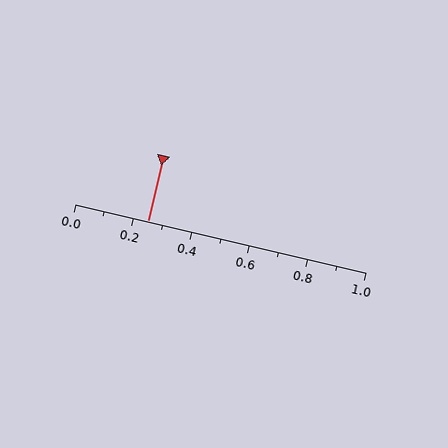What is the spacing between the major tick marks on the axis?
The major ticks are spaced 0.2 apart.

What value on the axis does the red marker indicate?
The marker indicates approximately 0.25.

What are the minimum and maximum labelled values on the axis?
The axis runs from 0.0 to 1.0.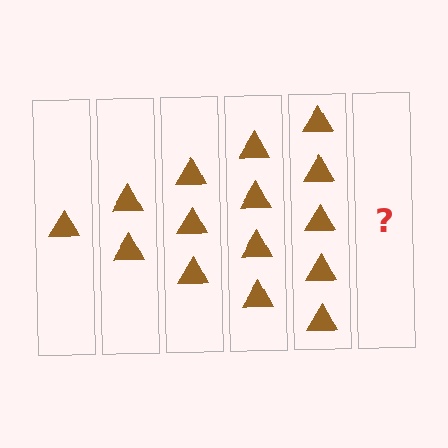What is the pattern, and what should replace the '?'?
The pattern is that each step adds one more triangle. The '?' should be 6 triangles.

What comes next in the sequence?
The next element should be 6 triangles.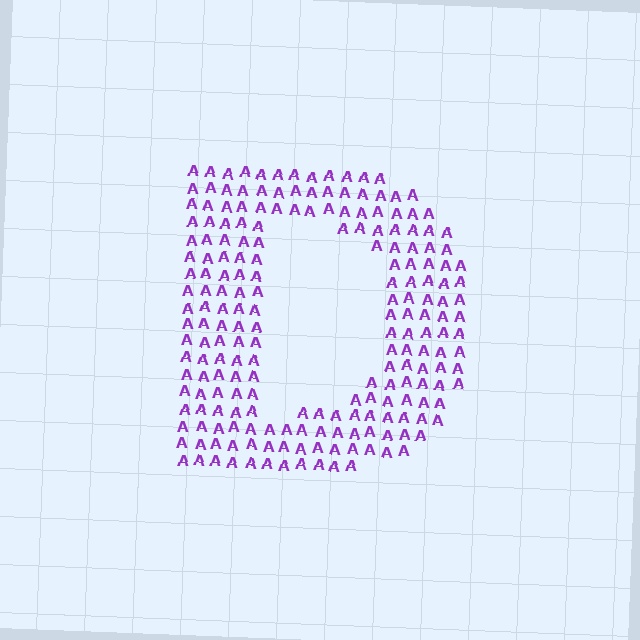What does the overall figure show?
The overall figure shows the letter D.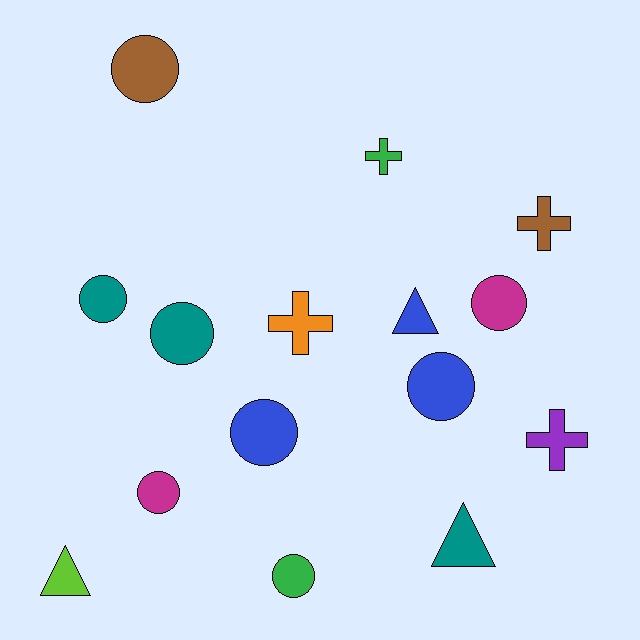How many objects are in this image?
There are 15 objects.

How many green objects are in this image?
There are 2 green objects.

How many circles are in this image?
There are 8 circles.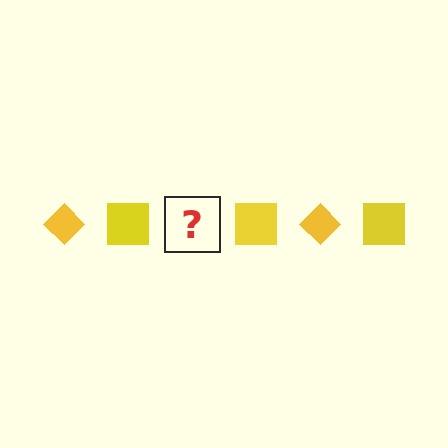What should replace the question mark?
The question mark should be replaced with a yellow diamond.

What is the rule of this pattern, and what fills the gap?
The rule is that the pattern cycles through diamond, square shapes in yellow. The gap should be filled with a yellow diamond.